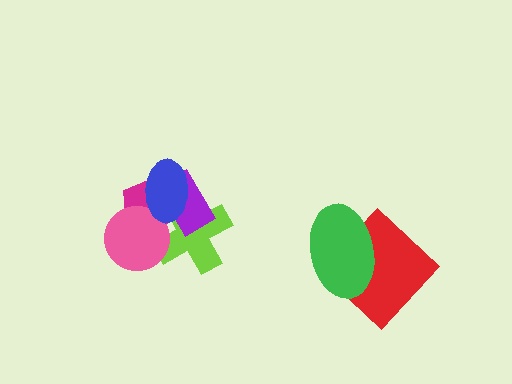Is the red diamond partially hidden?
Yes, it is partially covered by another shape.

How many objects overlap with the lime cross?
4 objects overlap with the lime cross.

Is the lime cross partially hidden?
Yes, it is partially covered by another shape.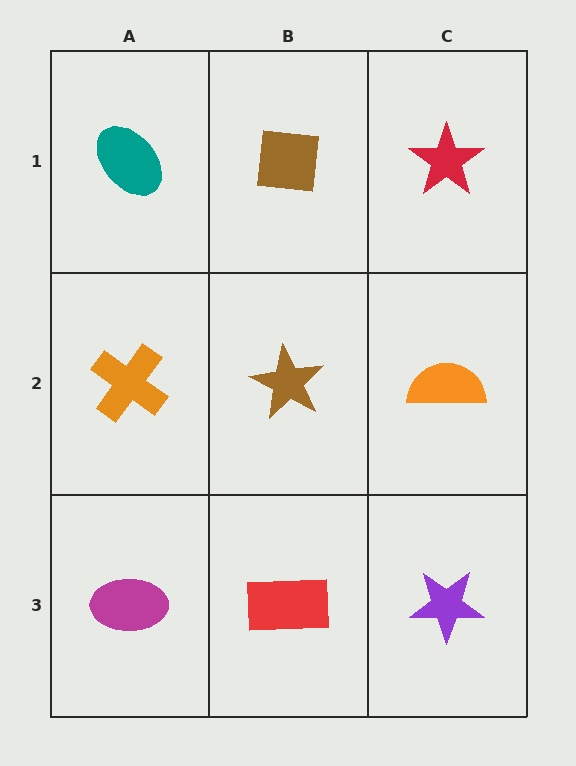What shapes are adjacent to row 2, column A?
A teal ellipse (row 1, column A), a magenta ellipse (row 3, column A), a brown star (row 2, column B).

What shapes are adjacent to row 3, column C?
An orange semicircle (row 2, column C), a red rectangle (row 3, column B).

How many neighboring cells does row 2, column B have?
4.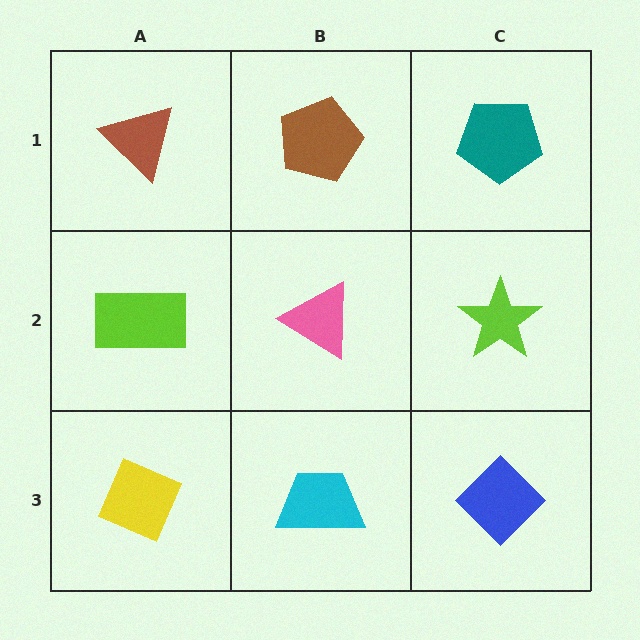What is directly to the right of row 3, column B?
A blue diamond.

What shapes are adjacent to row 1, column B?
A pink triangle (row 2, column B), a brown triangle (row 1, column A), a teal pentagon (row 1, column C).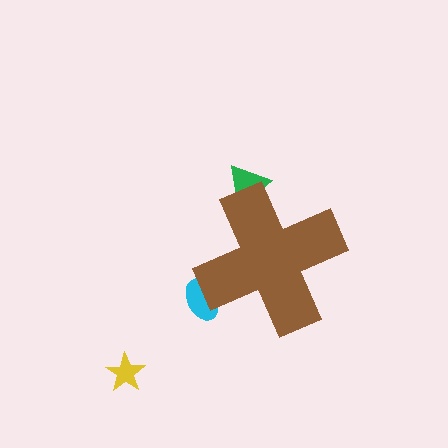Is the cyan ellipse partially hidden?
Yes, the cyan ellipse is partially hidden behind the brown cross.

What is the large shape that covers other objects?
A brown cross.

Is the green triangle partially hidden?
Yes, the green triangle is partially hidden behind the brown cross.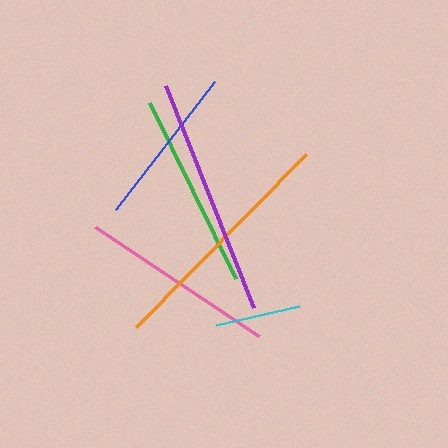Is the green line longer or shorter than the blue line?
The green line is longer than the blue line.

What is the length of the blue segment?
The blue segment is approximately 162 pixels long.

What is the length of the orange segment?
The orange segment is approximately 242 pixels long.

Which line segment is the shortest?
The cyan line is the shortest at approximately 85 pixels.